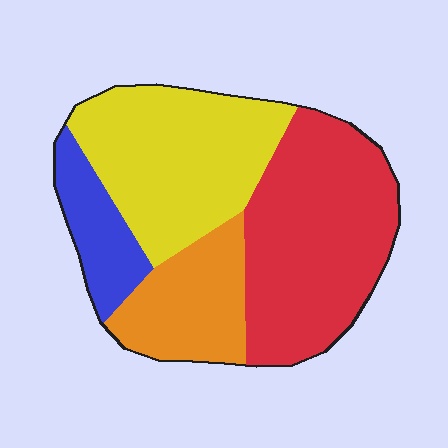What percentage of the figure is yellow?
Yellow takes up about one third (1/3) of the figure.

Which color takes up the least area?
Blue, at roughly 10%.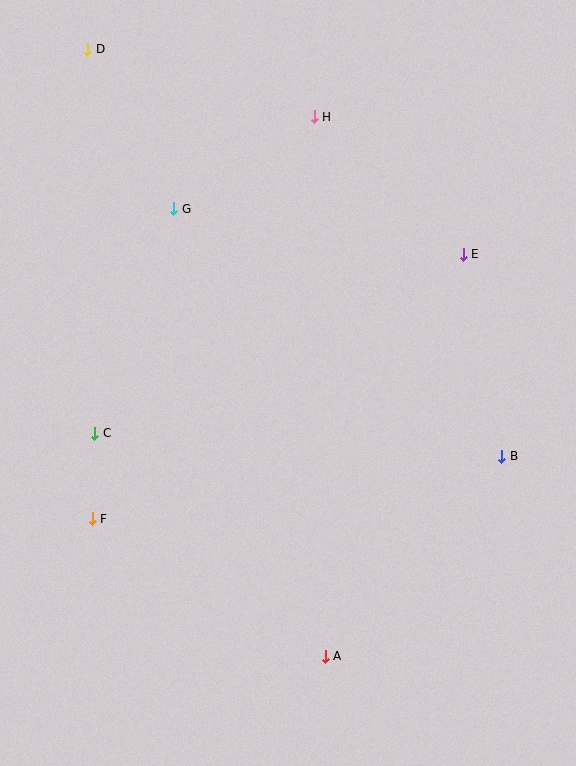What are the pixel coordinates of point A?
Point A is at (325, 656).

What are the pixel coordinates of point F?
Point F is at (92, 519).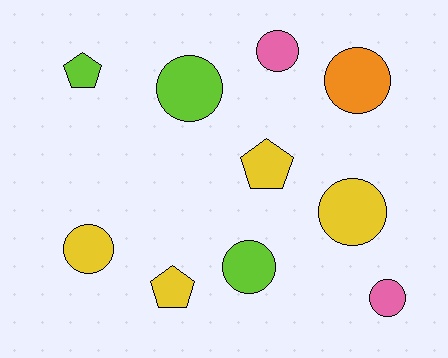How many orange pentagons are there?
There are no orange pentagons.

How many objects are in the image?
There are 10 objects.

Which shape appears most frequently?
Circle, with 7 objects.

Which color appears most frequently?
Yellow, with 4 objects.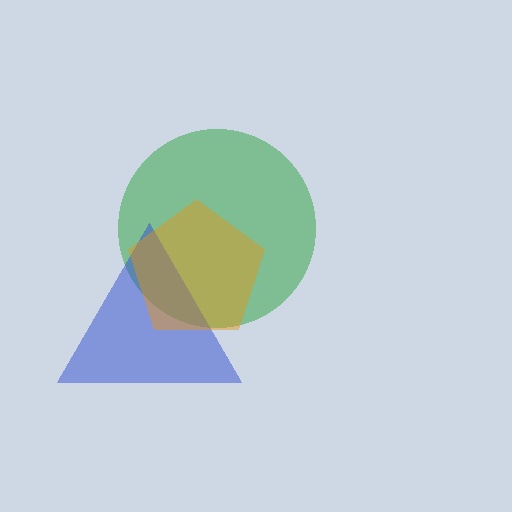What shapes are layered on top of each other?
The layered shapes are: a green circle, a blue triangle, an orange pentagon.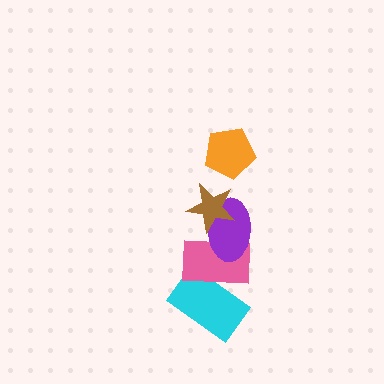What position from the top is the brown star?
The brown star is 2nd from the top.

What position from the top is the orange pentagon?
The orange pentagon is 1st from the top.